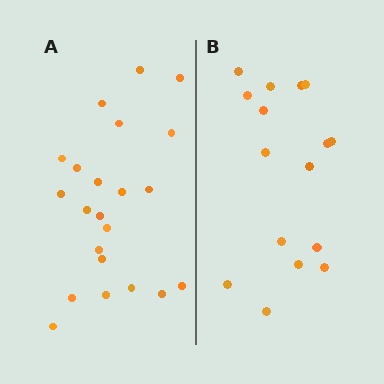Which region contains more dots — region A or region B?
Region A (the left region) has more dots.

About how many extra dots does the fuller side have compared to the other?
Region A has about 6 more dots than region B.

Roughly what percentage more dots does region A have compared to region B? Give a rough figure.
About 40% more.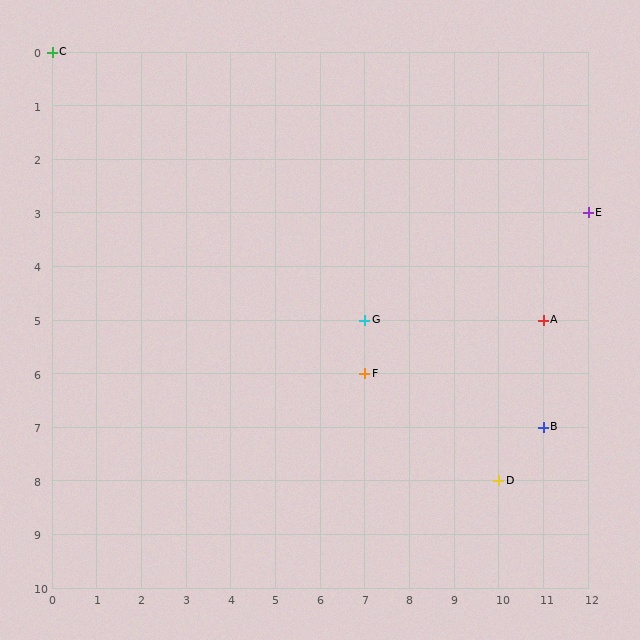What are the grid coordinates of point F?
Point F is at grid coordinates (7, 6).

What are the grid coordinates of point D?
Point D is at grid coordinates (10, 8).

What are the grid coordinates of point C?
Point C is at grid coordinates (0, 0).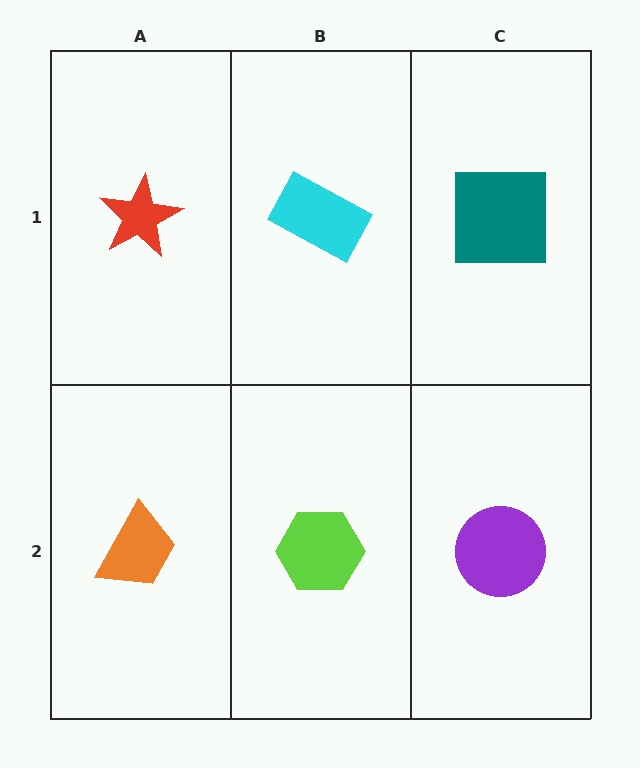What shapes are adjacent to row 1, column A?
An orange trapezoid (row 2, column A), a cyan rectangle (row 1, column B).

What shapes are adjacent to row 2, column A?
A red star (row 1, column A), a lime hexagon (row 2, column B).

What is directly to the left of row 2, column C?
A lime hexagon.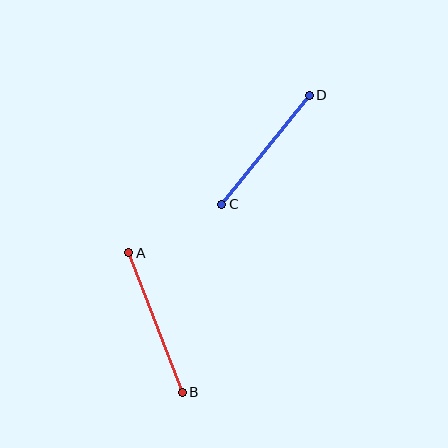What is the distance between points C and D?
The distance is approximately 140 pixels.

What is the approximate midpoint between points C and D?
The midpoint is at approximately (266, 150) pixels.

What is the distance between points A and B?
The distance is approximately 149 pixels.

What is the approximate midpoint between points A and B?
The midpoint is at approximately (156, 323) pixels.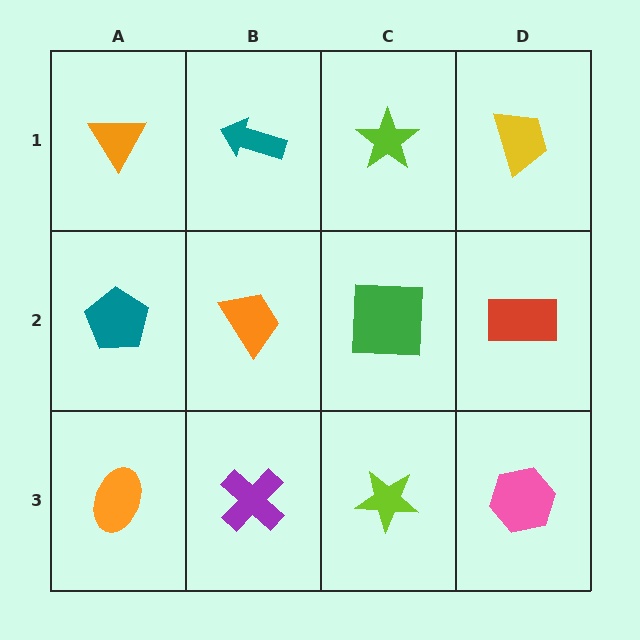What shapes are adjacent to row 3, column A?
A teal pentagon (row 2, column A), a purple cross (row 3, column B).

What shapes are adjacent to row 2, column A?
An orange triangle (row 1, column A), an orange ellipse (row 3, column A), an orange trapezoid (row 2, column B).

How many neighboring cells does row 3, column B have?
3.